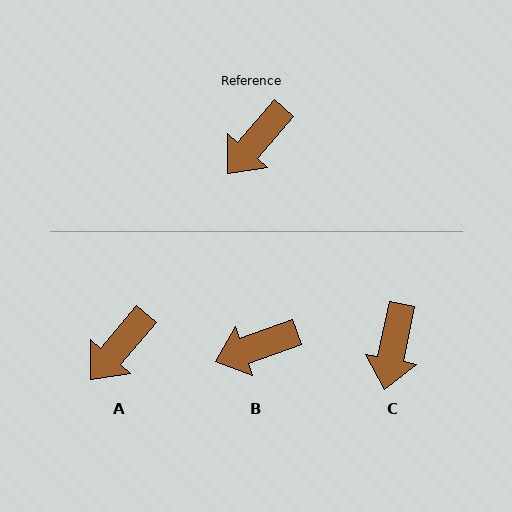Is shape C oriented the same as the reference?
No, it is off by about 29 degrees.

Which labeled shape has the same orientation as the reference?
A.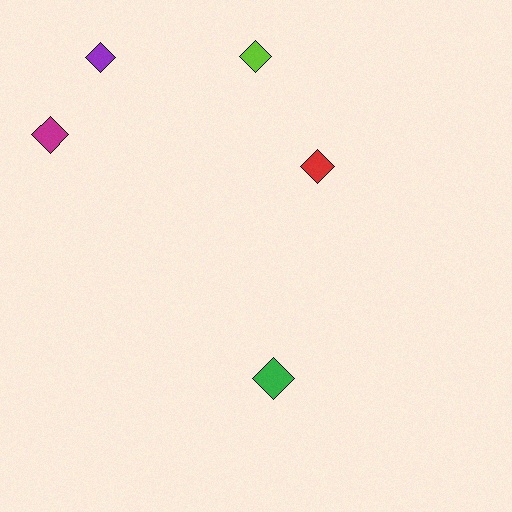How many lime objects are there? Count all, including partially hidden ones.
There is 1 lime object.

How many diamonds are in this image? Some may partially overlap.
There are 5 diamonds.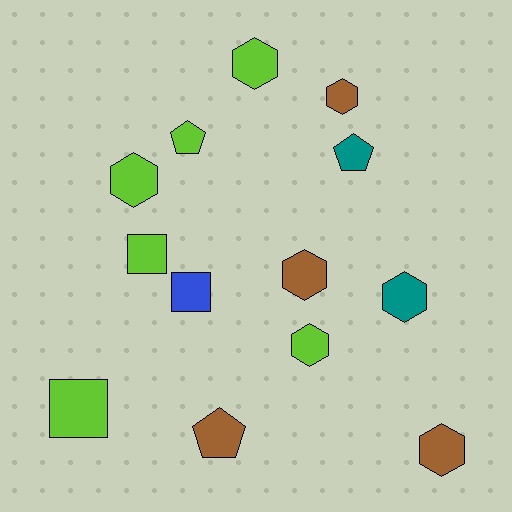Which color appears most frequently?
Lime, with 6 objects.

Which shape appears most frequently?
Hexagon, with 7 objects.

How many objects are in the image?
There are 13 objects.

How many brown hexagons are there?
There are 3 brown hexagons.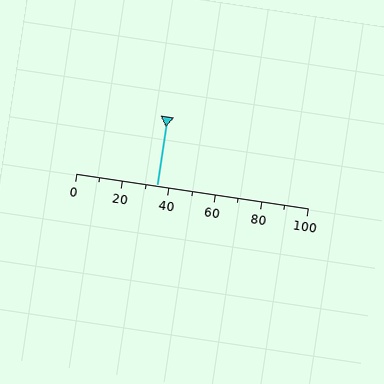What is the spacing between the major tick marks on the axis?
The major ticks are spaced 20 apart.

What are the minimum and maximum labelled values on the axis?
The axis runs from 0 to 100.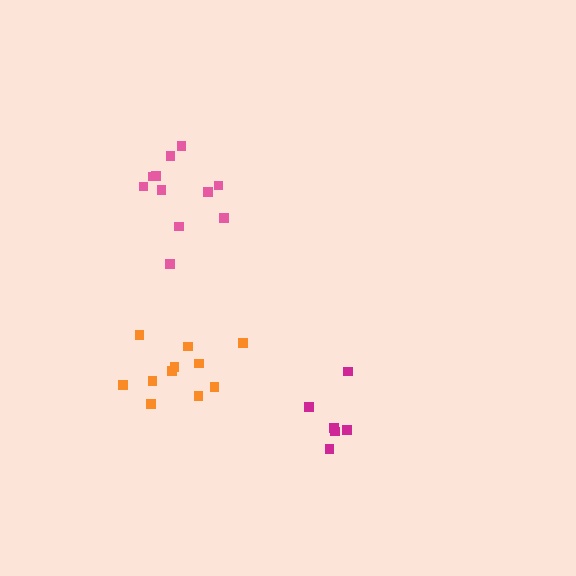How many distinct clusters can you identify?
There are 3 distinct clusters.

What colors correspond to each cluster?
The clusters are colored: orange, magenta, pink.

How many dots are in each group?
Group 1: 11 dots, Group 2: 6 dots, Group 3: 11 dots (28 total).